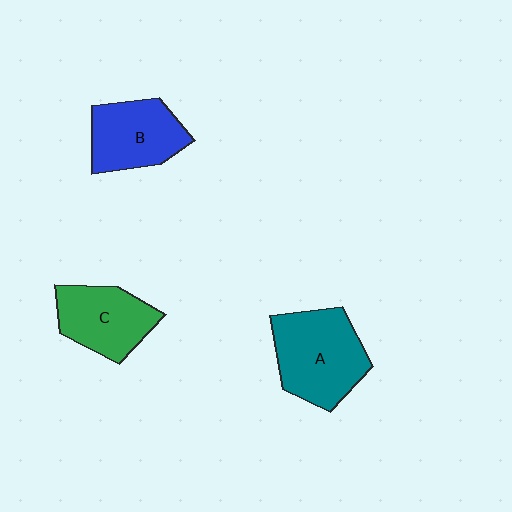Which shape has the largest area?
Shape A (teal).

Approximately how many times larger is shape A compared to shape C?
Approximately 1.3 times.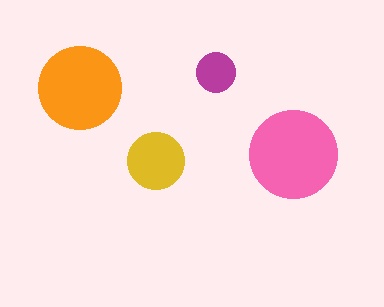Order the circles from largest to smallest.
the pink one, the orange one, the yellow one, the magenta one.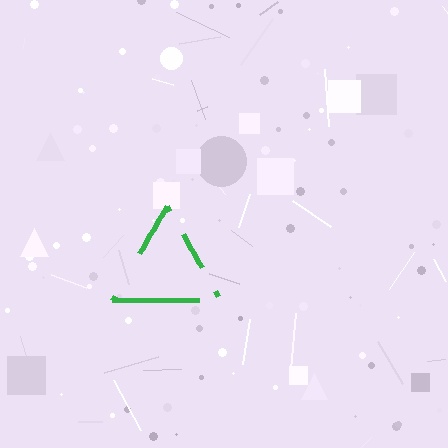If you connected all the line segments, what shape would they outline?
They would outline a triangle.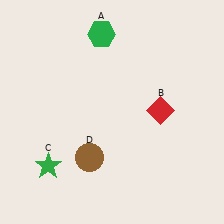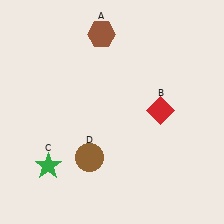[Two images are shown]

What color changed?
The hexagon (A) changed from green in Image 1 to brown in Image 2.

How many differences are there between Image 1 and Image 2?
There is 1 difference between the two images.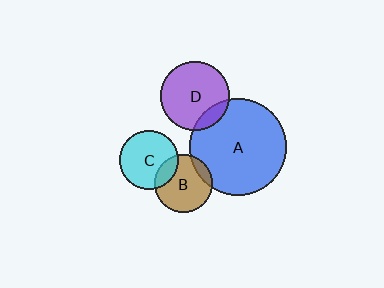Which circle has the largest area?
Circle A (blue).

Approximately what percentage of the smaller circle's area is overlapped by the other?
Approximately 20%.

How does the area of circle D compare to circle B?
Approximately 1.4 times.